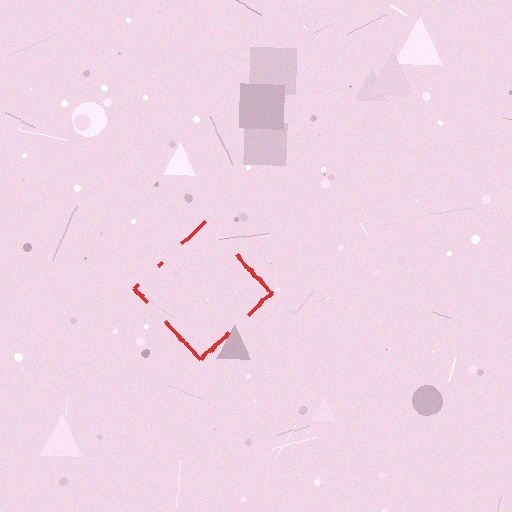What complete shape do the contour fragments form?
The contour fragments form a diamond.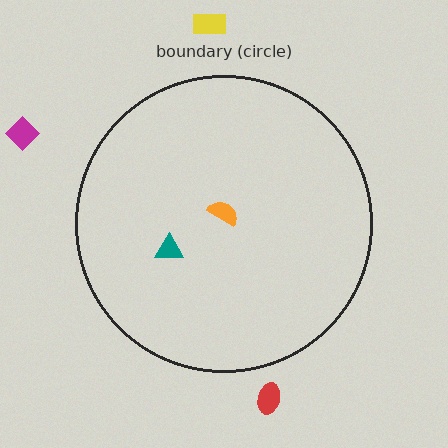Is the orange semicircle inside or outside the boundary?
Inside.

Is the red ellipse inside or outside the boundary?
Outside.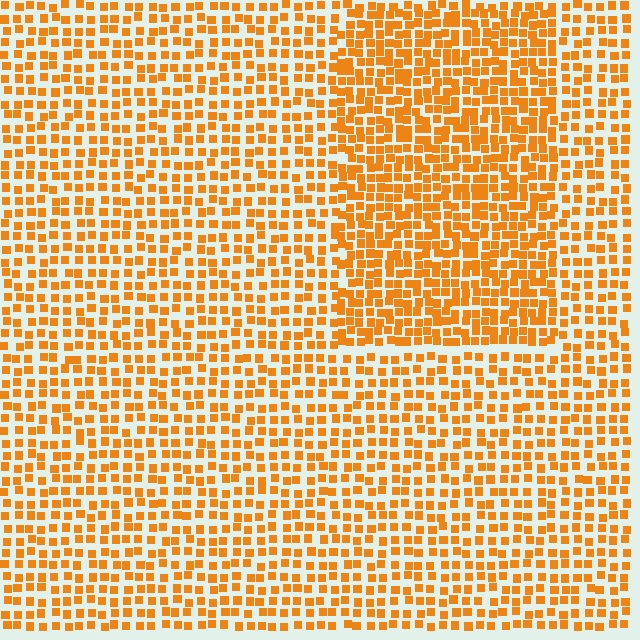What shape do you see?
I see a rectangle.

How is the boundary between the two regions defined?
The boundary is defined by a change in element density (approximately 1.6x ratio). All elements are the same color, size, and shape.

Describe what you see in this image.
The image contains small orange elements arranged at two different densities. A rectangle-shaped region is visible where the elements are more densely packed than the surrounding area.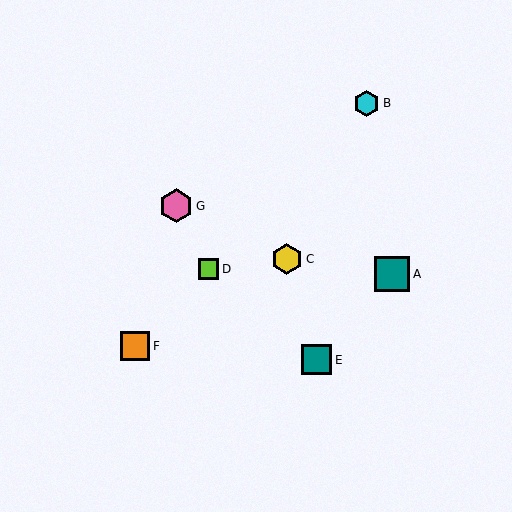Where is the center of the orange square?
The center of the orange square is at (135, 346).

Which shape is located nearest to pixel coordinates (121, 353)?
The orange square (labeled F) at (135, 346) is nearest to that location.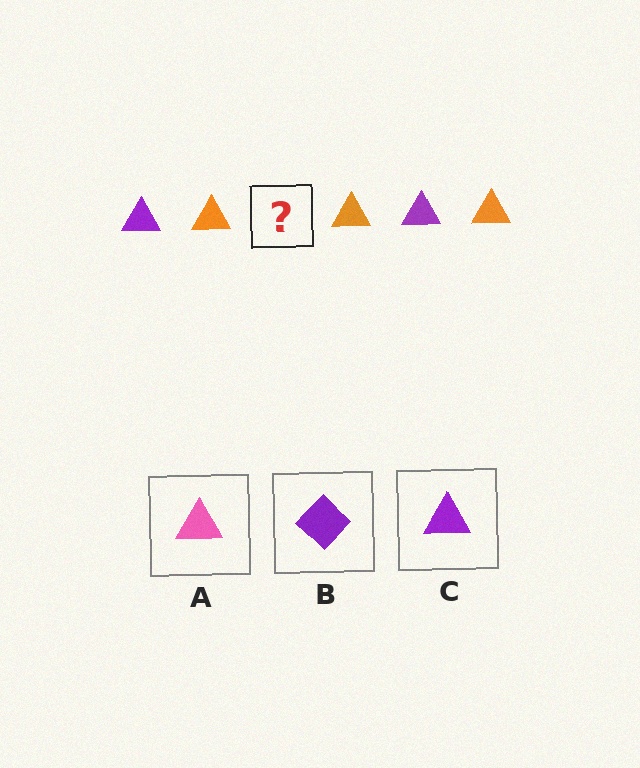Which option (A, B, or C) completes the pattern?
C.